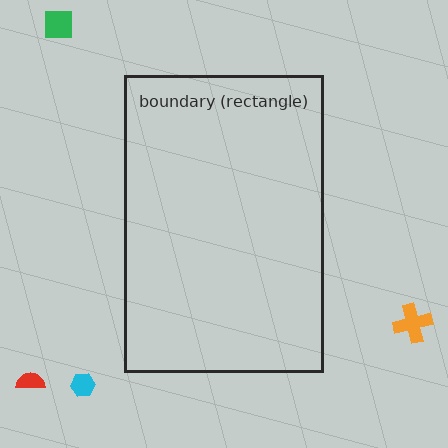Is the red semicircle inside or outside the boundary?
Outside.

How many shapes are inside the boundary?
0 inside, 4 outside.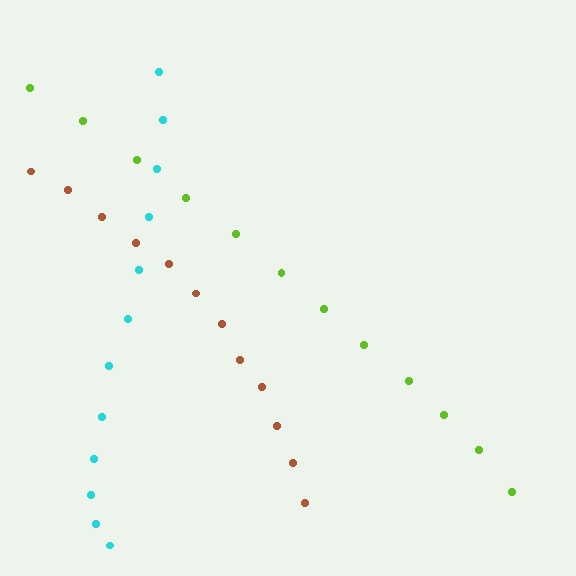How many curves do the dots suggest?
There are 3 distinct paths.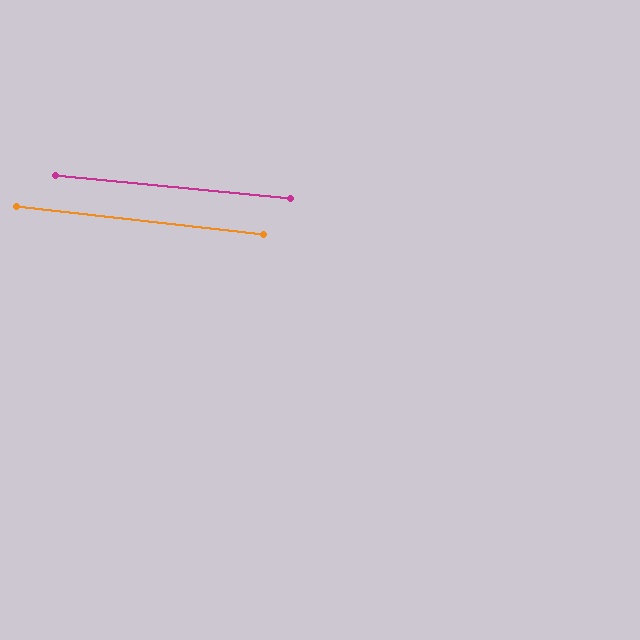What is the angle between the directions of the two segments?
Approximately 1 degree.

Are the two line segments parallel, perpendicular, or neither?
Parallel — their directions differ by only 1.0°.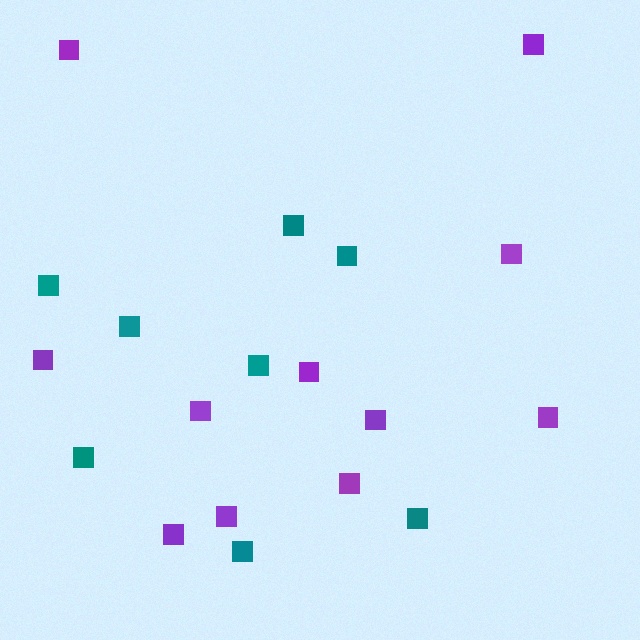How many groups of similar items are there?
There are 2 groups: one group of teal squares (8) and one group of purple squares (11).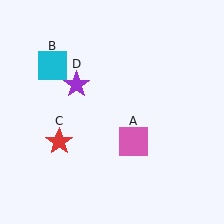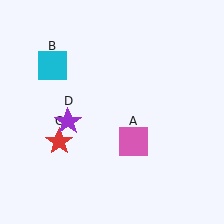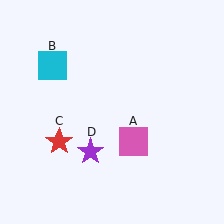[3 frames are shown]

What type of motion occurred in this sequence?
The purple star (object D) rotated counterclockwise around the center of the scene.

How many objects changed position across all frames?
1 object changed position: purple star (object D).